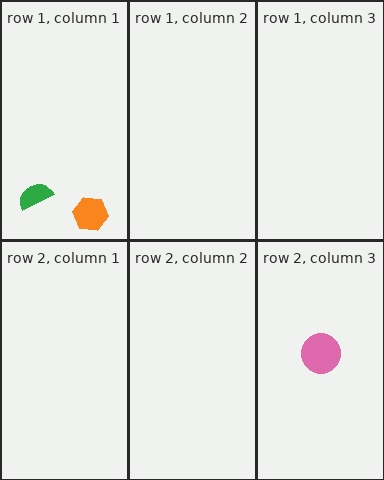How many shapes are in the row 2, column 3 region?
1.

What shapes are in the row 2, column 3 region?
The pink circle.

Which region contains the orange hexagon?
The row 1, column 1 region.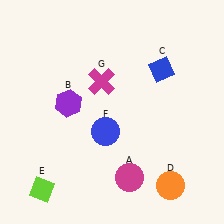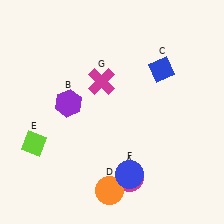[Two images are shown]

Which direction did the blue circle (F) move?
The blue circle (F) moved down.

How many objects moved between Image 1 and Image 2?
3 objects moved between the two images.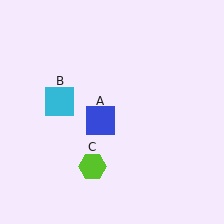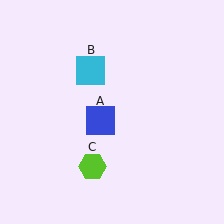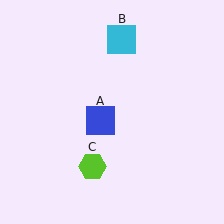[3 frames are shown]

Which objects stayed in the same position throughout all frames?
Blue square (object A) and lime hexagon (object C) remained stationary.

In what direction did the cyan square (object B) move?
The cyan square (object B) moved up and to the right.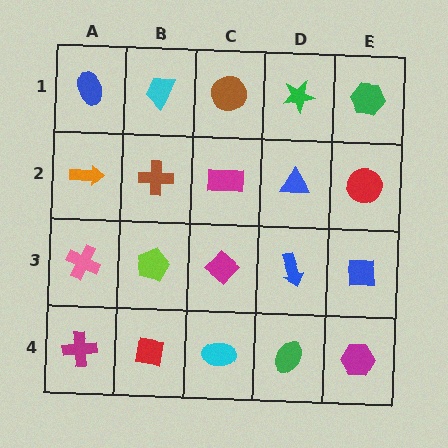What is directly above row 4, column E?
A blue square.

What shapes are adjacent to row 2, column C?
A brown circle (row 1, column C), a magenta diamond (row 3, column C), a brown cross (row 2, column B), a blue triangle (row 2, column D).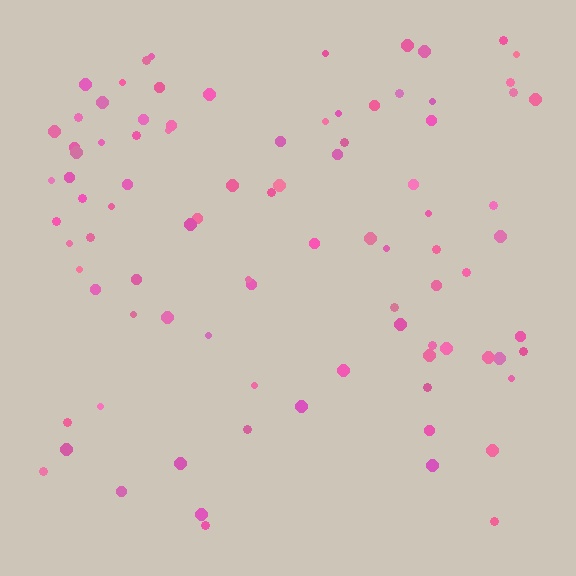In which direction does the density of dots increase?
From bottom to top, with the top side densest.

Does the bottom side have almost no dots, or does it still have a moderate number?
Still a moderate number, just noticeably fewer than the top.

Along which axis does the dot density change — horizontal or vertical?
Vertical.